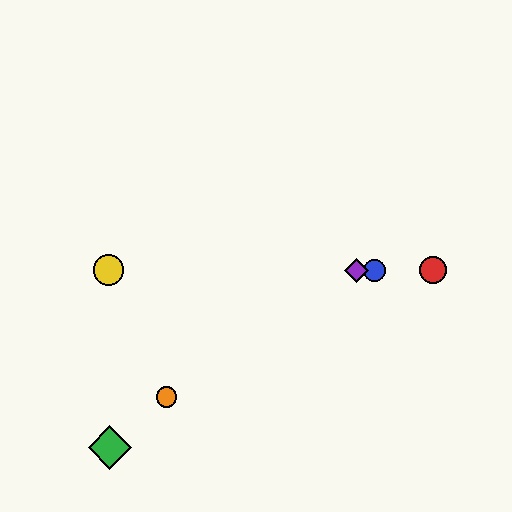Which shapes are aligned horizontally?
The red circle, the blue circle, the yellow circle, the purple diamond are aligned horizontally.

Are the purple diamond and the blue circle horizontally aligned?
Yes, both are at y≈270.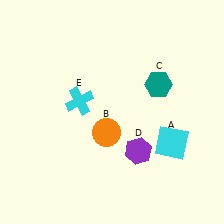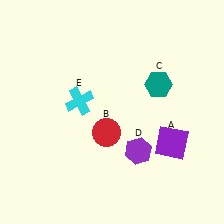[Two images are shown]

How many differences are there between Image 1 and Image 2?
There are 2 differences between the two images.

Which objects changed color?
A changed from cyan to purple. B changed from orange to red.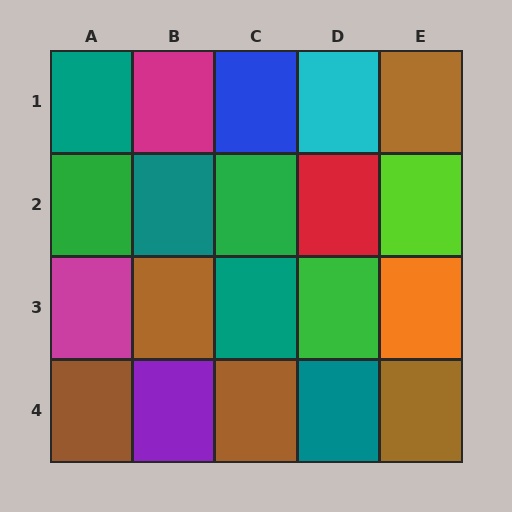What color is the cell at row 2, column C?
Green.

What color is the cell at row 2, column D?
Red.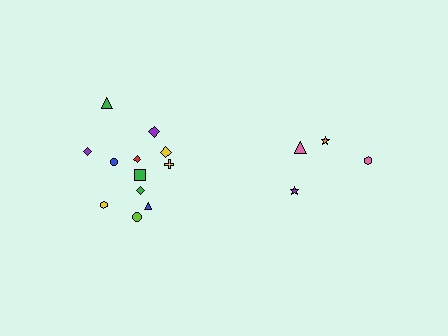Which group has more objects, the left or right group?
The left group.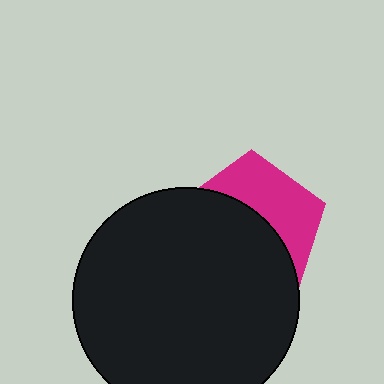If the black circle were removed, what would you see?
You would see the complete magenta pentagon.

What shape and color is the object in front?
The object in front is a black circle.